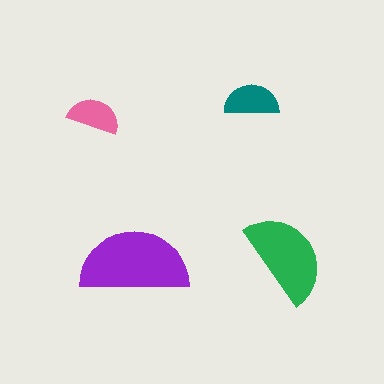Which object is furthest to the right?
The green semicircle is rightmost.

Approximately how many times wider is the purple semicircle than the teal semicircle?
About 2 times wider.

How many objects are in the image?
There are 4 objects in the image.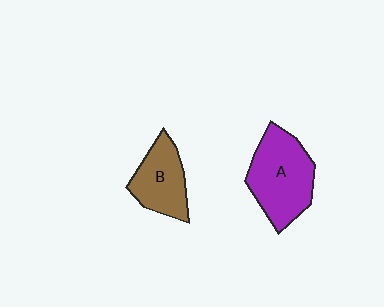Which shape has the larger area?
Shape A (purple).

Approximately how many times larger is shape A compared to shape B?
Approximately 1.4 times.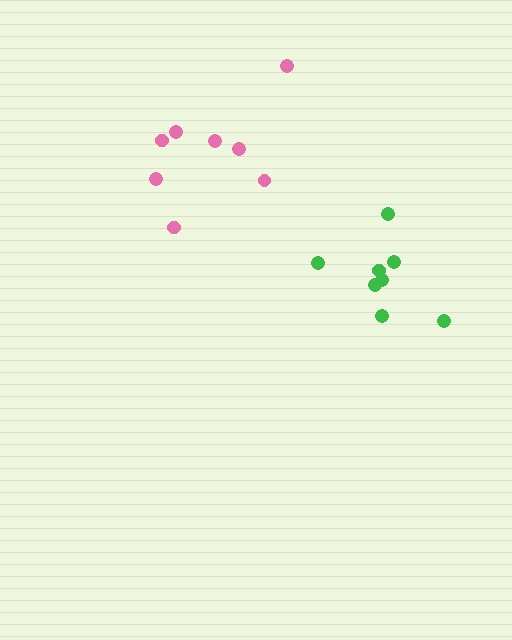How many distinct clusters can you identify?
There are 2 distinct clusters.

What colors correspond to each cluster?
The clusters are colored: pink, green.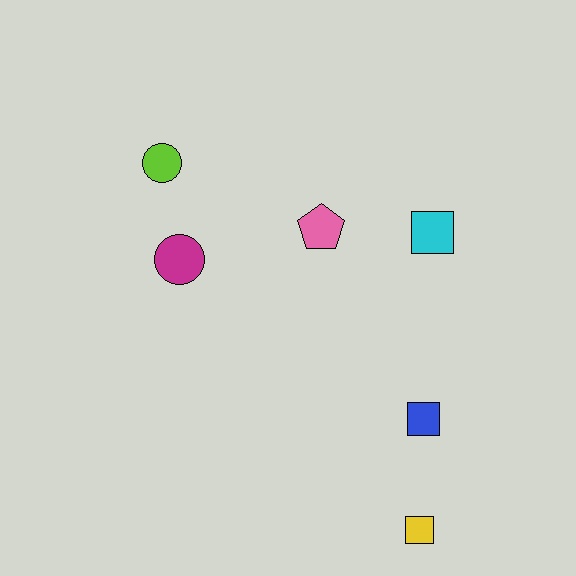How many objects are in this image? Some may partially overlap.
There are 6 objects.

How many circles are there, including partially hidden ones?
There are 2 circles.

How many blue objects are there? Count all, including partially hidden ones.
There is 1 blue object.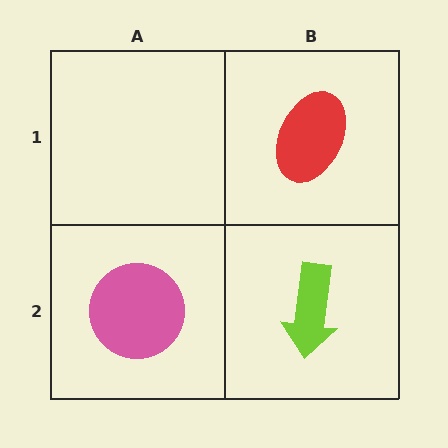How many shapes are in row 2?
2 shapes.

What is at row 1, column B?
A red ellipse.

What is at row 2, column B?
A lime arrow.